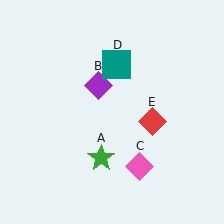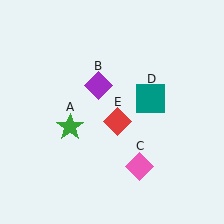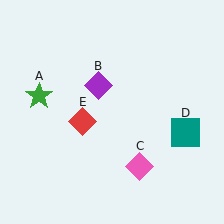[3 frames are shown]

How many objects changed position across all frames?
3 objects changed position: green star (object A), teal square (object D), red diamond (object E).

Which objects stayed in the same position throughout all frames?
Purple diamond (object B) and pink diamond (object C) remained stationary.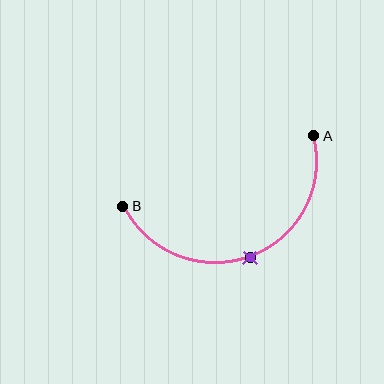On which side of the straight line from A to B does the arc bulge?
The arc bulges below the straight line connecting A and B.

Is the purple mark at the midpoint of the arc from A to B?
Yes. The purple mark lies on the arc at equal arc-length from both A and B — it is the arc midpoint.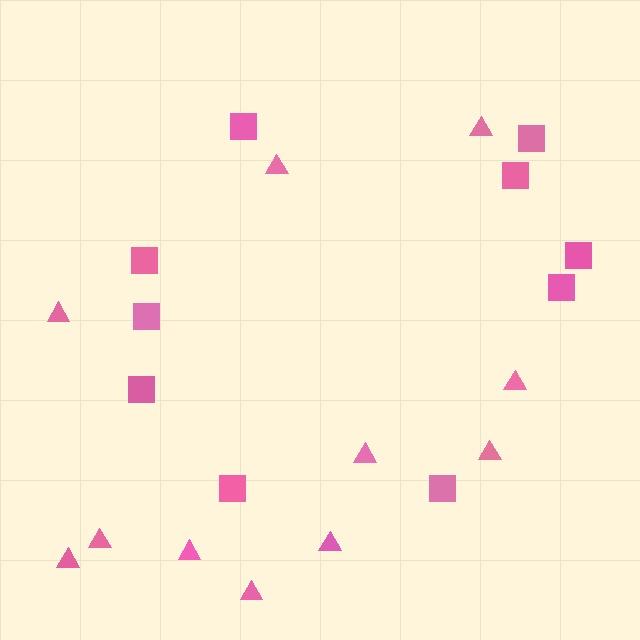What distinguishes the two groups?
There are 2 groups: one group of squares (10) and one group of triangles (11).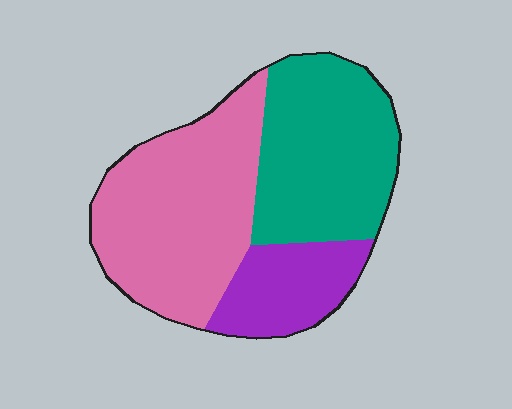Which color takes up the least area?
Purple, at roughly 20%.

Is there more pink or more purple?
Pink.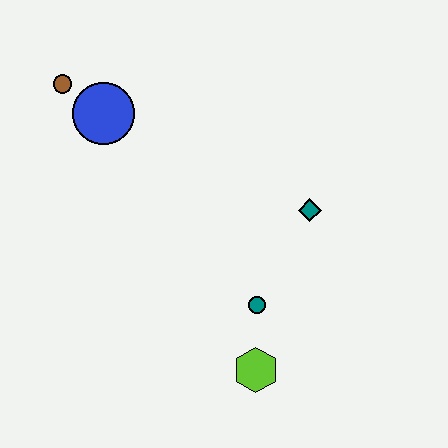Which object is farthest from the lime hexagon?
The brown circle is farthest from the lime hexagon.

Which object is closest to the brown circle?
The blue circle is closest to the brown circle.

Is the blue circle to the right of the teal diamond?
No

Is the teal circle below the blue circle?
Yes